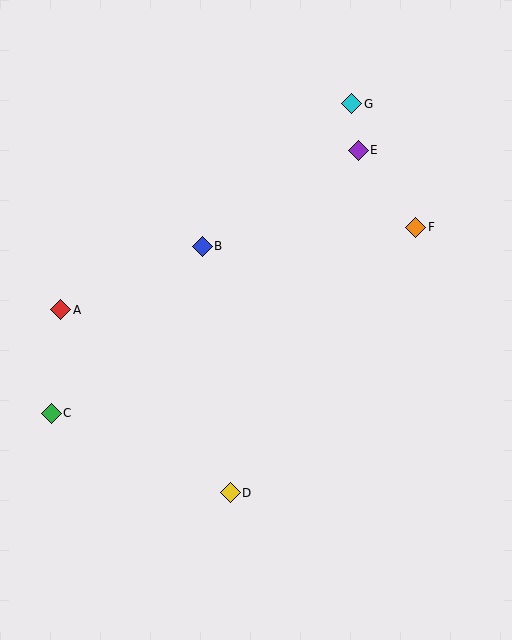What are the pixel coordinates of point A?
Point A is at (61, 310).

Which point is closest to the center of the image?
Point B at (202, 247) is closest to the center.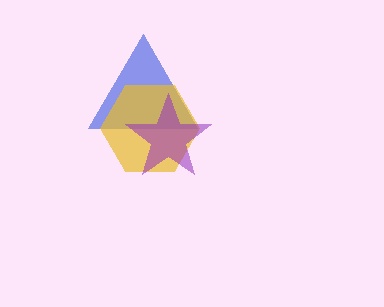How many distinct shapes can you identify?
There are 3 distinct shapes: a blue triangle, a yellow hexagon, a purple star.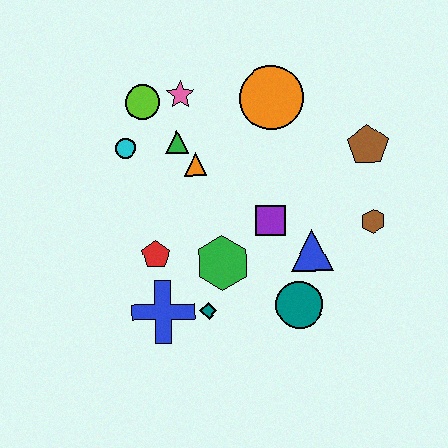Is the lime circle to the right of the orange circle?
No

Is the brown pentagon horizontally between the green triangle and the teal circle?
No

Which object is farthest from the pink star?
The teal circle is farthest from the pink star.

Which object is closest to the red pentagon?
The blue cross is closest to the red pentagon.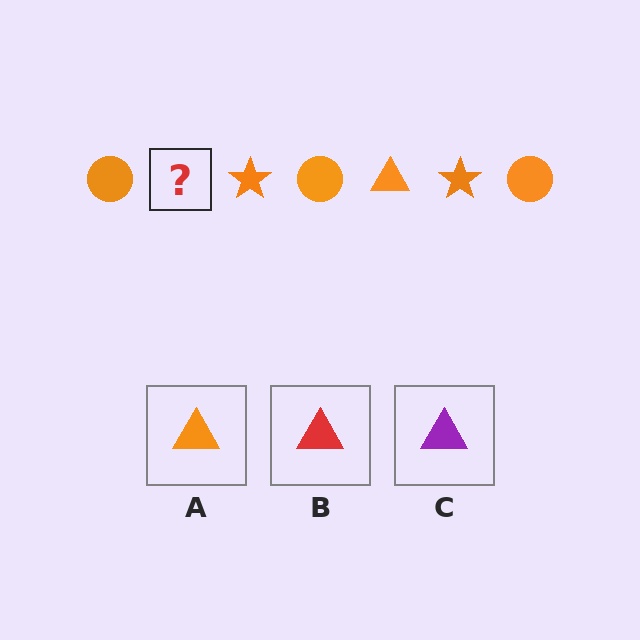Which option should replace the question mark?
Option A.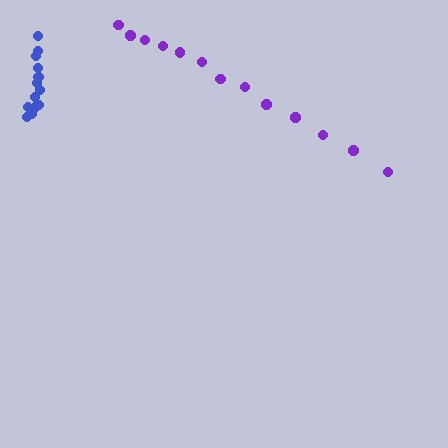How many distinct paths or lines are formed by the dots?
There are 2 distinct paths.